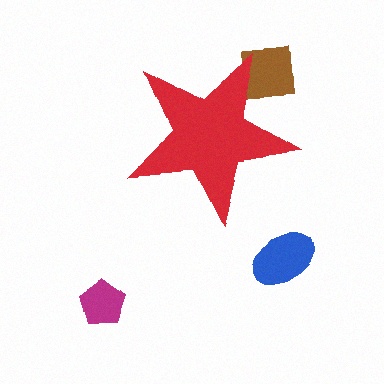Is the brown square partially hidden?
Yes, the brown square is partially hidden behind the red star.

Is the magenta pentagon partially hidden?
No, the magenta pentagon is fully visible.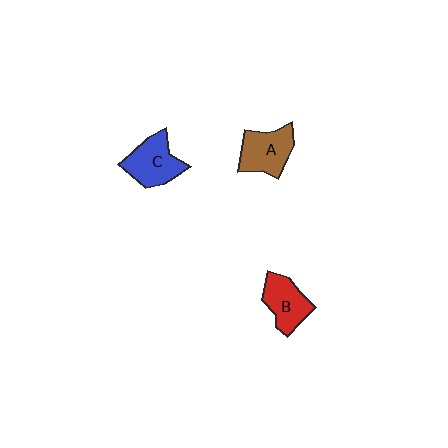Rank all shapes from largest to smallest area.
From largest to smallest: C (blue), A (brown), B (red).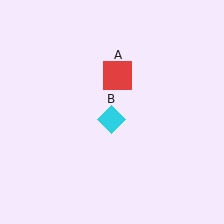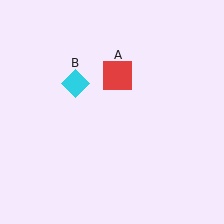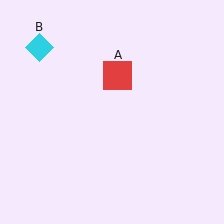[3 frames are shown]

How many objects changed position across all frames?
1 object changed position: cyan diamond (object B).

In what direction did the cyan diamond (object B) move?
The cyan diamond (object B) moved up and to the left.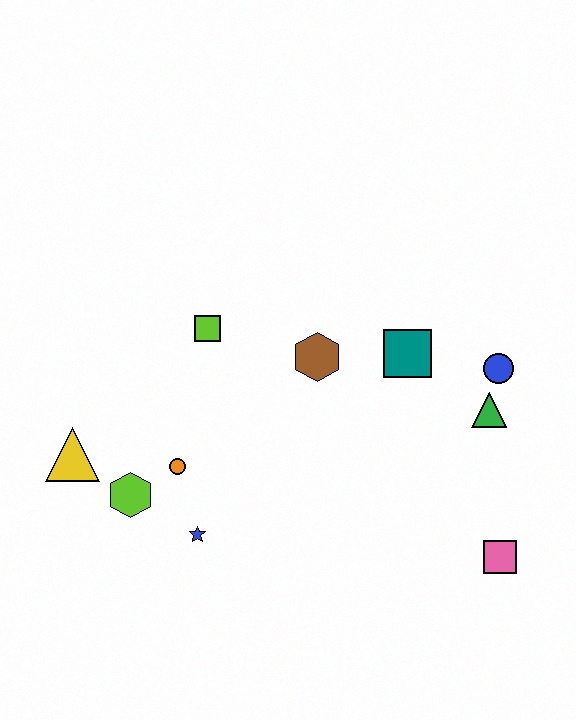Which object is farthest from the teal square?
The yellow triangle is farthest from the teal square.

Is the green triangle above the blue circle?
No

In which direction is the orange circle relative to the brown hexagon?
The orange circle is to the left of the brown hexagon.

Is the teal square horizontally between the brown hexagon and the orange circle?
No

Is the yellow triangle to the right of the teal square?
No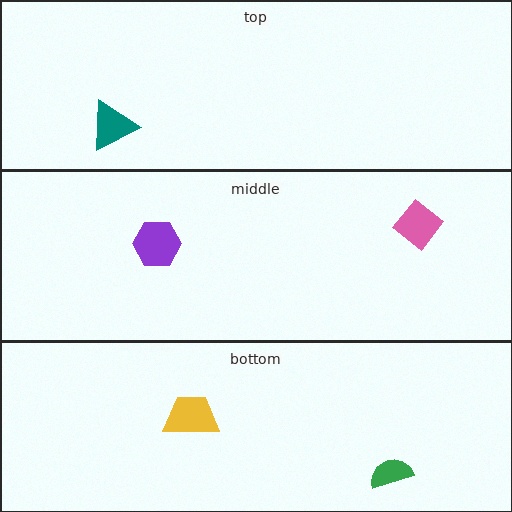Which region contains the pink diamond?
The middle region.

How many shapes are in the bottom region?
2.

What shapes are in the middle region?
The pink diamond, the purple hexagon.